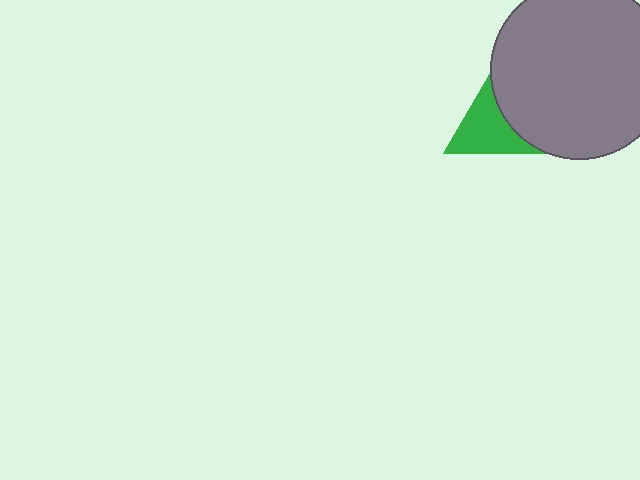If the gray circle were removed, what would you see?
You would see the complete green triangle.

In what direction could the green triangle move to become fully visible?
The green triangle could move left. That would shift it out from behind the gray circle entirely.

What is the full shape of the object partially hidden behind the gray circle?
The partially hidden object is a green triangle.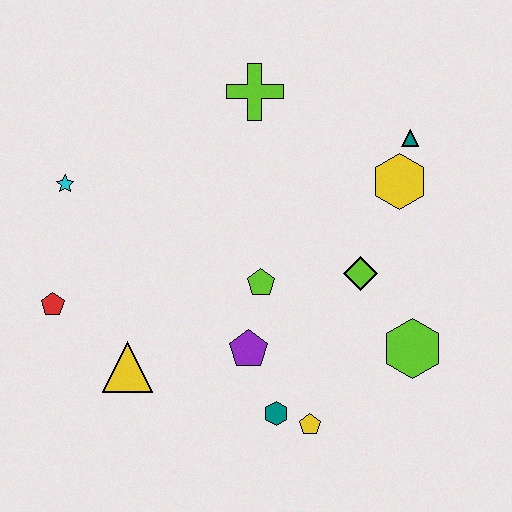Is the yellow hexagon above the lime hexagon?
Yes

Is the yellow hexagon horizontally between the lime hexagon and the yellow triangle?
Yes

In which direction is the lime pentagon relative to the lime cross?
The lime pentagon is below the lime cross.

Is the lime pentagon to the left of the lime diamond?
Yes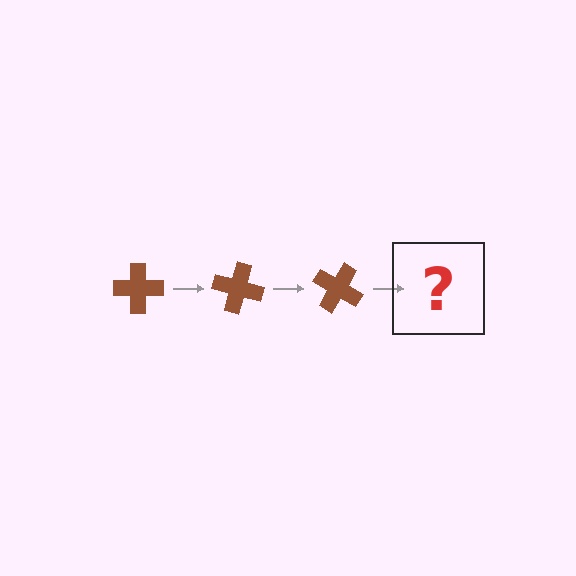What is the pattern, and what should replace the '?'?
The pattern is that the cross rotates 15 degrees each step. The '?' should be a brown cross rotated 45 degrees.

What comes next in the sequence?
The next element should be a brown cross rotated 45 degrees.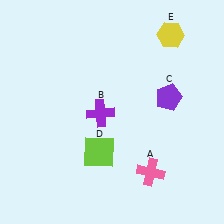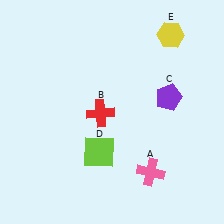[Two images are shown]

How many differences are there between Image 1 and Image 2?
There is 1 difference between the two images.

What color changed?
The cross (B) changed from purple in Image 1 to red in Image 2.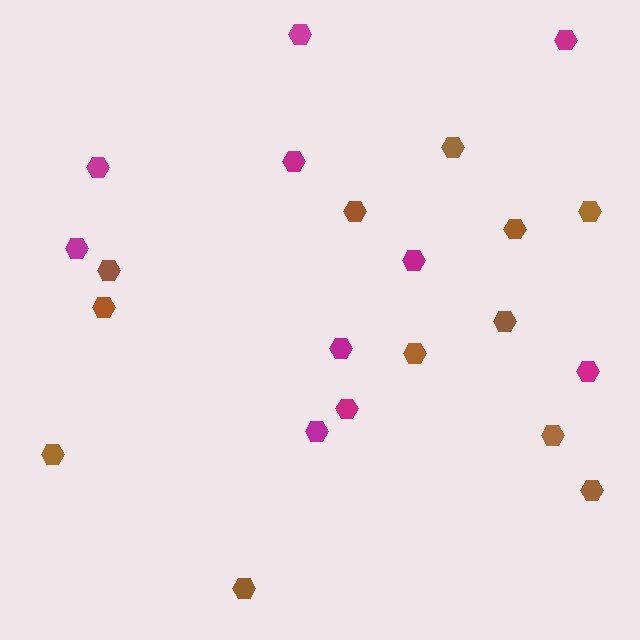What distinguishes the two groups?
There are 2 groups: one group of brown hexagons (12) and one group of magenta hexagons (10).